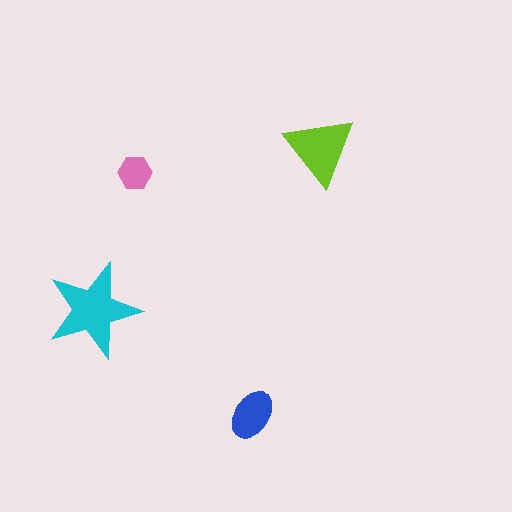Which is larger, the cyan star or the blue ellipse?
The cyan star.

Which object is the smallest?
The pink hexagon.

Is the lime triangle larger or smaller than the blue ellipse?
Larger.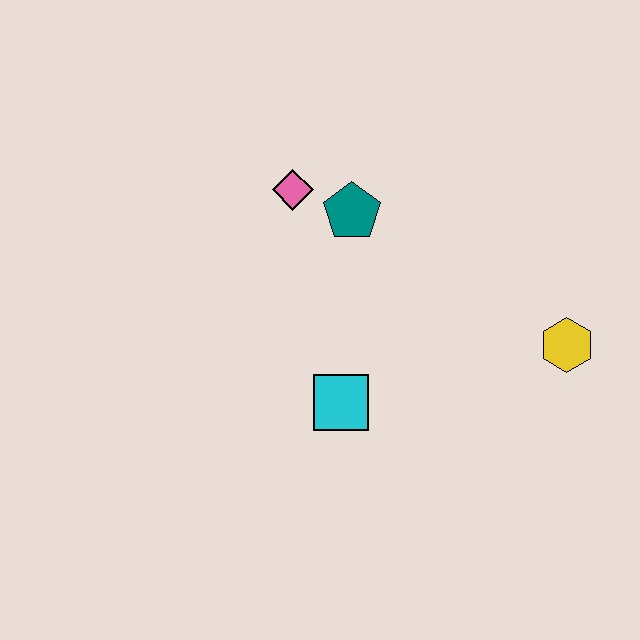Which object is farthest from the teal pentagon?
The yellow hexagon is farthest from the teal pentagon.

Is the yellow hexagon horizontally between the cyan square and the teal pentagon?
No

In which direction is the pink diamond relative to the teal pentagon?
The pink diamond is to the left of the teal pentagon.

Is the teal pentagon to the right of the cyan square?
Yes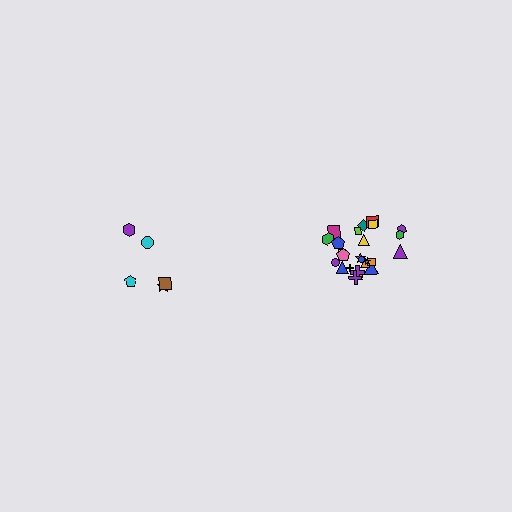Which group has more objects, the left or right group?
The right group.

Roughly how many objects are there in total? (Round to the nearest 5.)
Roughly 30 objects in total.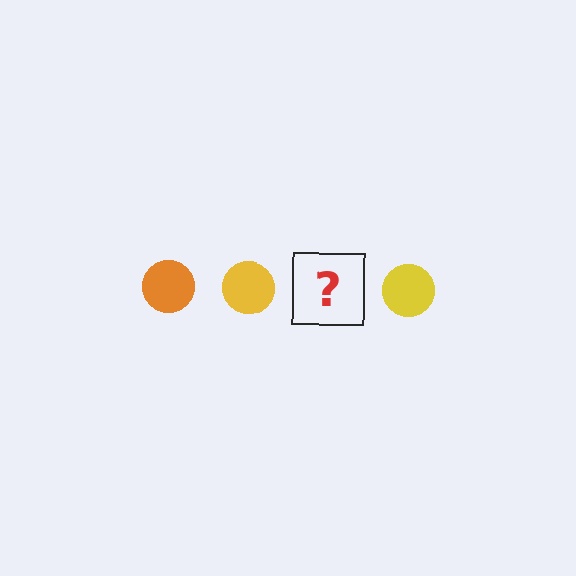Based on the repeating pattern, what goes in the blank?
The blank should be an orange circle.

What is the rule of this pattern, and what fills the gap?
The rule is that the pattern cycles through orange, yellow circles. The gap should be filled with an orange circle.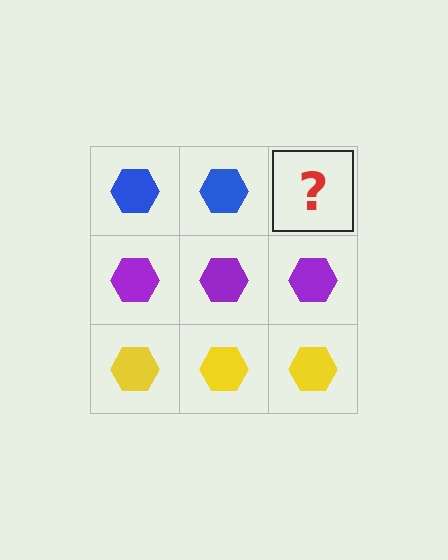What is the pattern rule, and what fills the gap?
The rule is that each row has a consistent color. The gap should be filled with a blue hexagon.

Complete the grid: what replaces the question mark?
The question mark should be replaced with a blue hexagon.